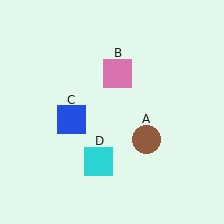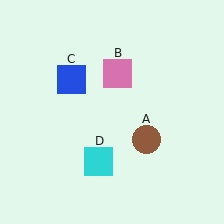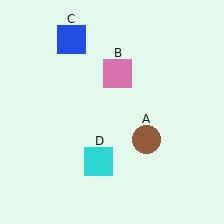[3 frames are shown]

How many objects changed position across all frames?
1 object changed position: blue square (object C).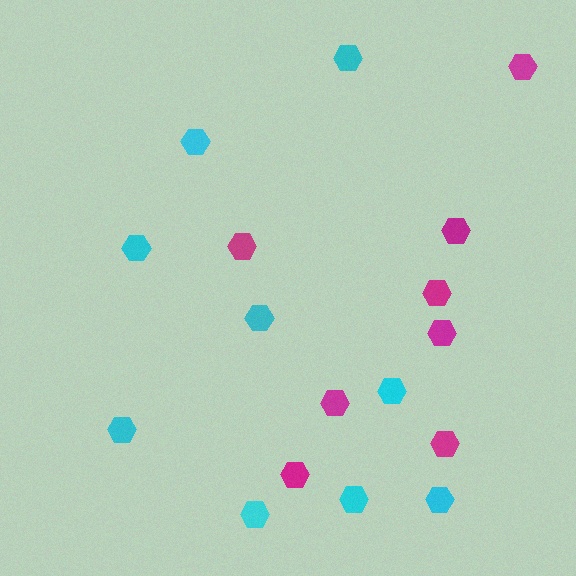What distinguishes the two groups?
There are 2 groups: one group of magenta hexagons (8) and one group of cyan hexagons (9).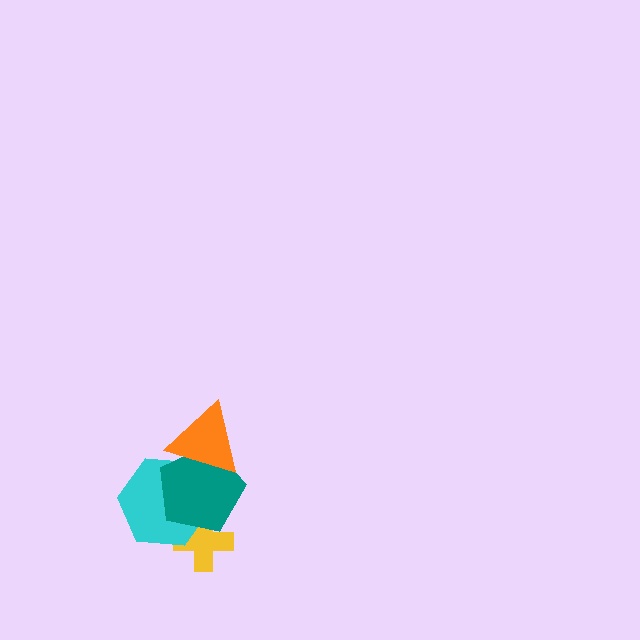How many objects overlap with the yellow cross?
2 objects overlap with the yellow cross.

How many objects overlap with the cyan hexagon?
3 objects overlap with the cyan hexagon.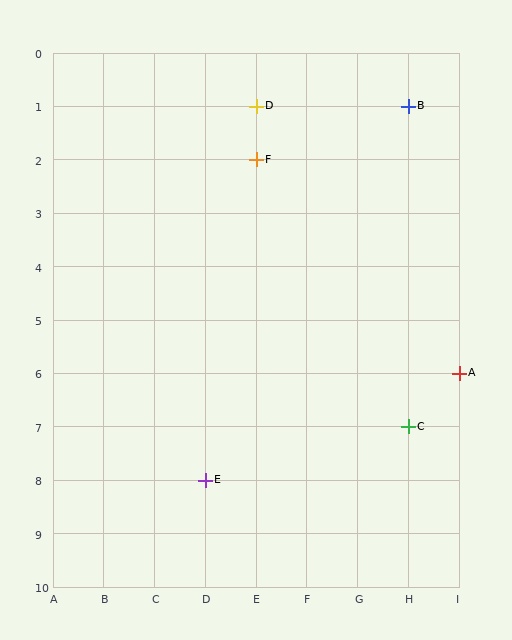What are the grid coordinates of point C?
Point C is at grid coordinates (H, 7).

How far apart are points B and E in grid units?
Points B and E are 4 columns and 7 rows apart (about 8.1 grid units diagonally).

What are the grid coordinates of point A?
Point A is at grid coordinates (I, 6).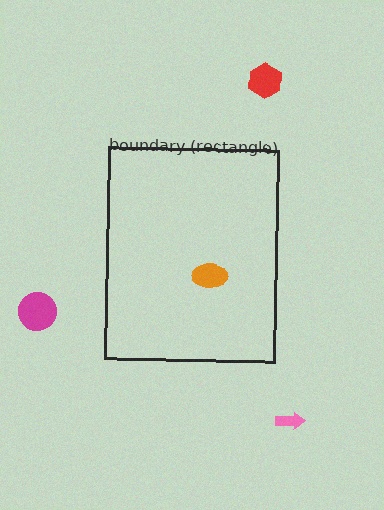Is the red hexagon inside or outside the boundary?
Outside.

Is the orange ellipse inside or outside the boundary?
Inside.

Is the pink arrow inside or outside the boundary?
Outside.